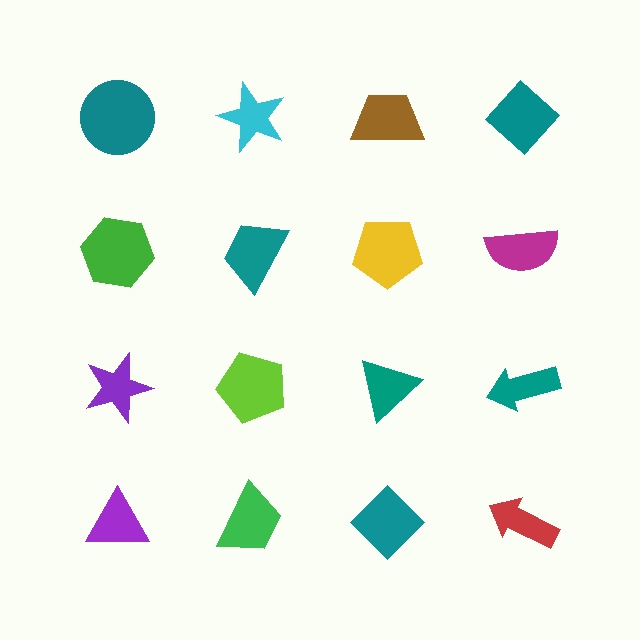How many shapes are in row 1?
4 shapes.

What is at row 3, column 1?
A purple star.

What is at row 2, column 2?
A teal trapezoid.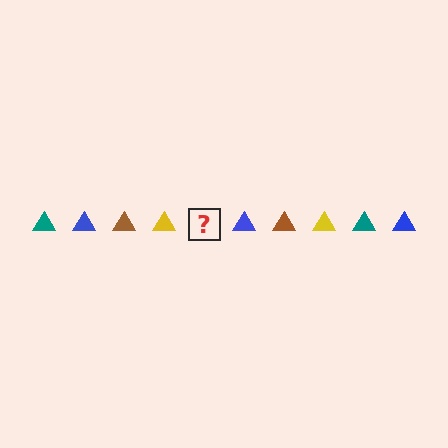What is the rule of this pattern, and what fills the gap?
The rule is that the pattern cycles through teal, blue, brown, yellow triangles. The gap should be filled with a teal triangle.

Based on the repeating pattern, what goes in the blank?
The blank should be a teal triangle.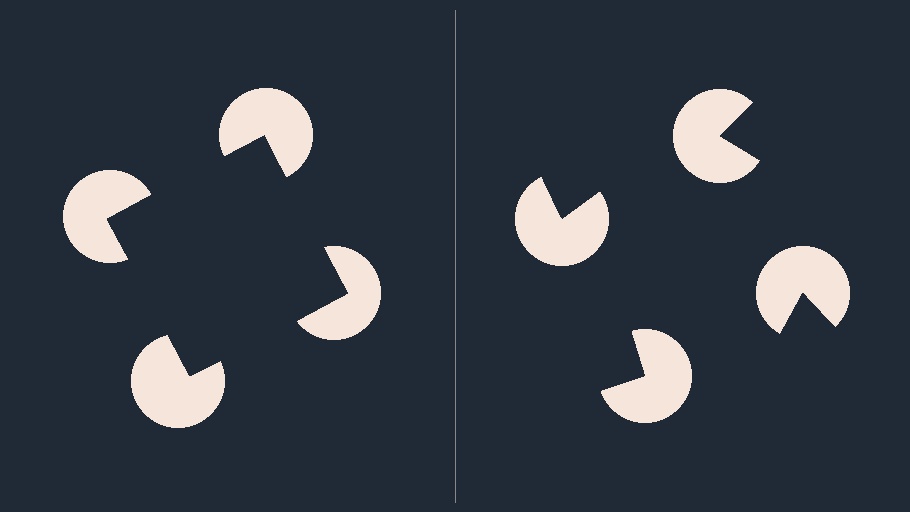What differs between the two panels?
The pac-man discs are positioned identically on both sides; only the wedge orientations differ. On the left they align to a square; on the right they are misaligned.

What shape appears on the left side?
An illusory square.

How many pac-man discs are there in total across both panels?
8 — 4 on each side.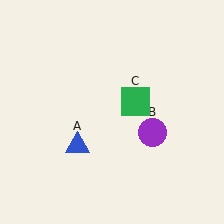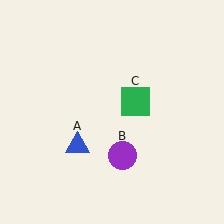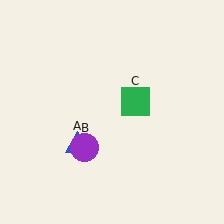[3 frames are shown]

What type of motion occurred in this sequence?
The purple circle (object B) rotated clockwise around the center of the scene.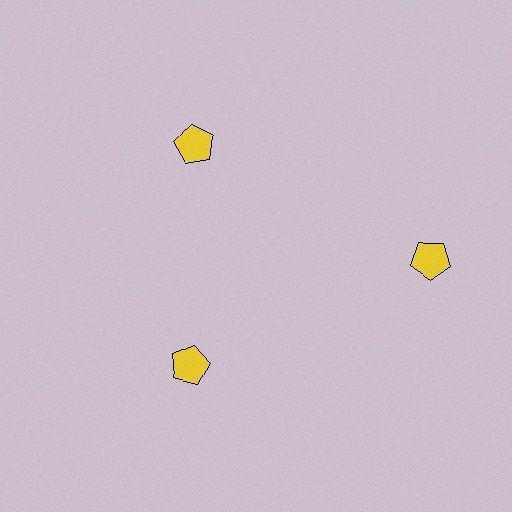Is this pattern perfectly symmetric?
No. The 3 yellow pentagons are arranged in a ring, but one element near the 3 o'clock position is pushed outward from the center, breaking the 3-fold rotational symmetry.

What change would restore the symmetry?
The symmetry would be restored by moving it inward, back onto the ring so that all 3 pentagons sit at equal angles and equal distance from the center.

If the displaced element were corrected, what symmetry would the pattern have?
It would have 3-fold rotational symmetry — the pattern would map onto itself every 120 degrees.